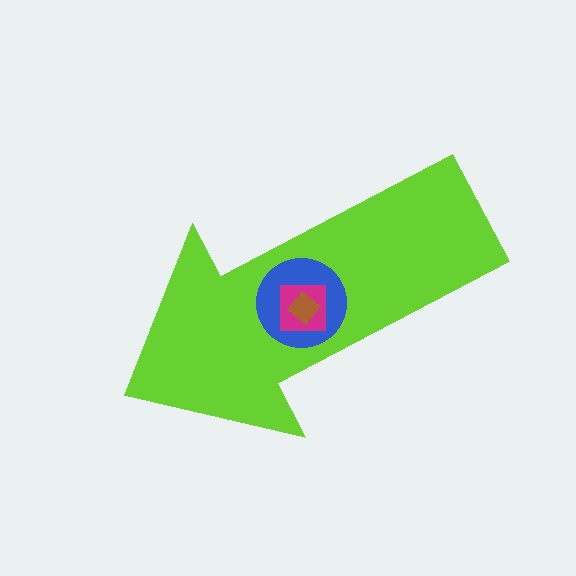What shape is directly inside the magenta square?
The brown diamond.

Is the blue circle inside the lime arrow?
Yes.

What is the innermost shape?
The brown diamond.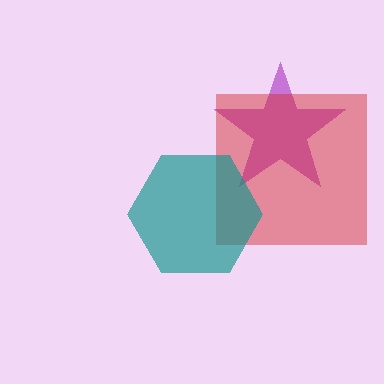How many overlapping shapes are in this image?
There are 3 overlapping shapes in the image.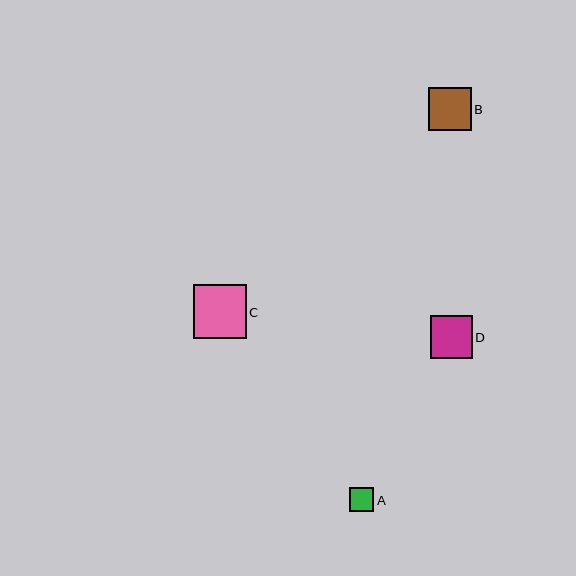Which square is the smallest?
Square A is the smallest with a size of approximately 24 pixels.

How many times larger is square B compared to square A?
Square B is approximately 1.8 times the size of square A.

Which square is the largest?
Square C is the largest with a size of approximately 53 pixels.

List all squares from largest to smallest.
From largest to smallest: C, B, D, A.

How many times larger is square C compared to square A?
Square C is approximately 2.2 times the size of square A.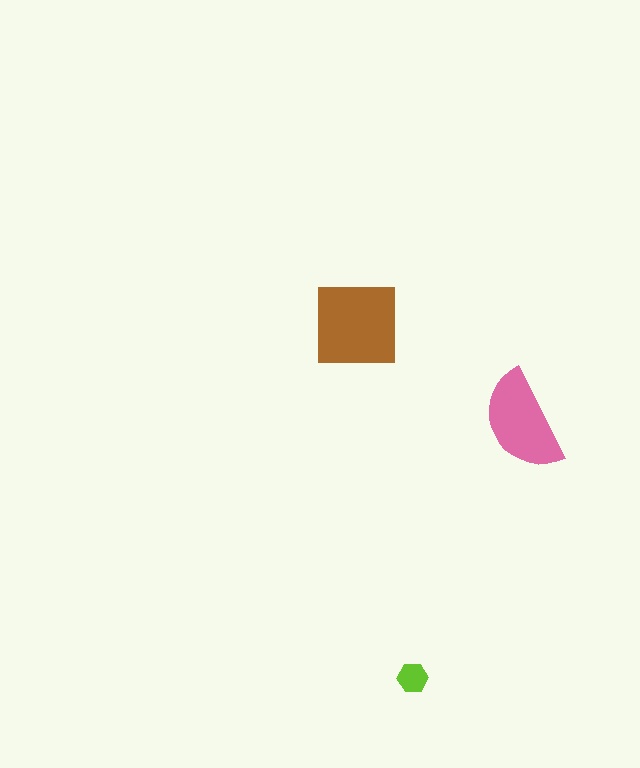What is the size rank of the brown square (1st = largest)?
1st.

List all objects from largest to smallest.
The brown square, the pink semicircle, the lime hexagon.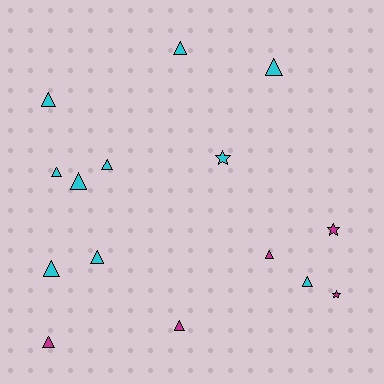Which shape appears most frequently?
Triangle, with 12 objects.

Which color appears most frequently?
Cyan, with 10 objects.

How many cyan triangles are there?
There are 9 cyan triangles.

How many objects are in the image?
There are 15 objects.